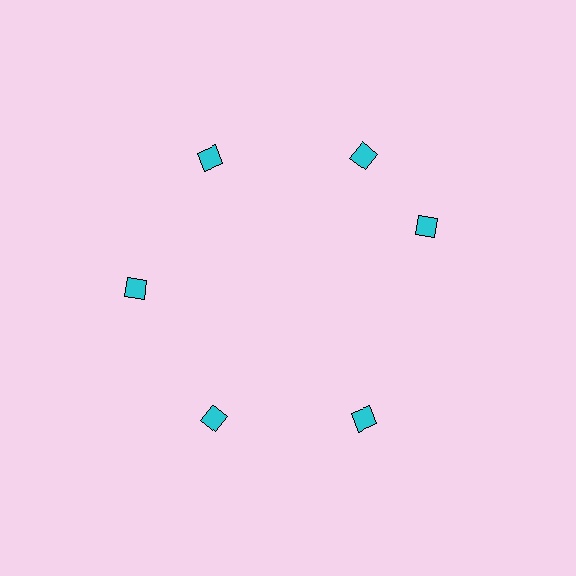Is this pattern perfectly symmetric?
No. The 6 cyan diamonds are arranged in a ring, but one element near the 3 o'clock position is rotated out of alignment along the ring, breaking the 6-fold rotational symmetry.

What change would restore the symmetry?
The symmetry would be restored by rotating it back into even spacing with its neighbors so that all 6 diamonds sit at equal angles and equal distance from the center.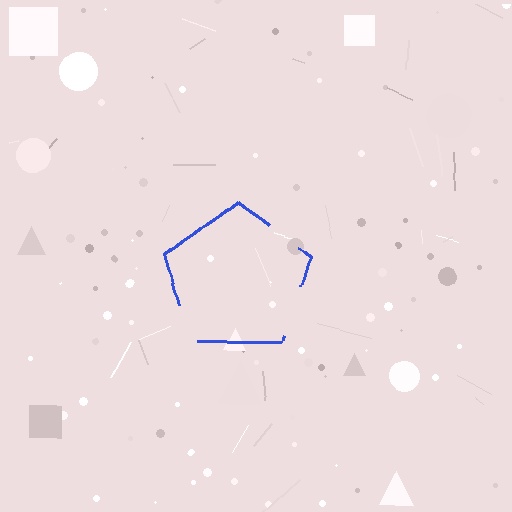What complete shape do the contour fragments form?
The contour fragments form a pentagon.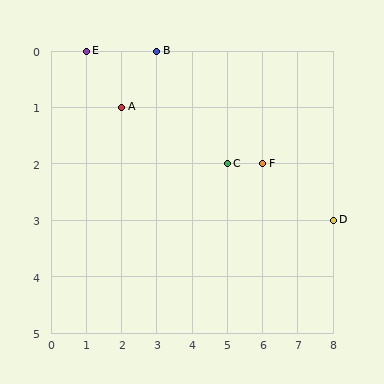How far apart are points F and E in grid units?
Points F and E are 5 columns and 2 rows apart (about 5.4 grid units diagonally).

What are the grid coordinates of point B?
Point B is at grid coordinates (3, 0).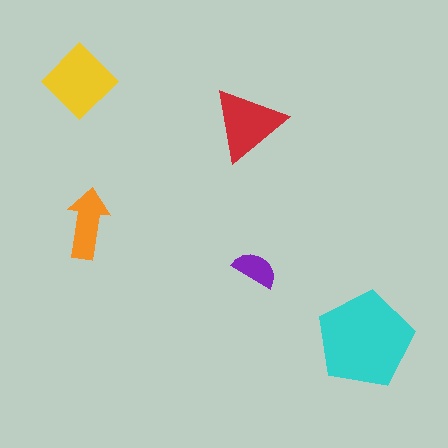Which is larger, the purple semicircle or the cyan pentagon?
The cyan pentagon.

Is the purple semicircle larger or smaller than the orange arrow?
Smaller.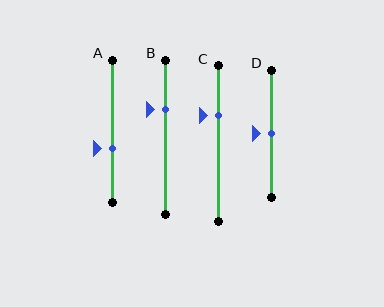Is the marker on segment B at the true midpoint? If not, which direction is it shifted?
No, the marker on segment B is shifted upward by about 18% of the segment length.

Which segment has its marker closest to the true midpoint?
Segment D has its marker closest to the true midpoint.